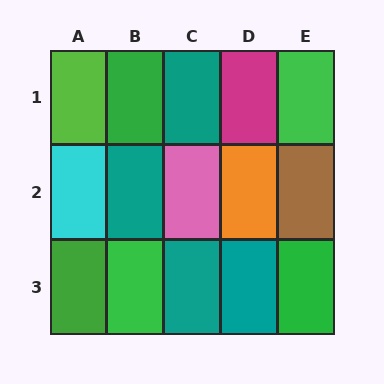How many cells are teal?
4 cells are teal.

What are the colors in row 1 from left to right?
Lime, green, teal, magenta, green.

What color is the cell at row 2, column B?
Teal.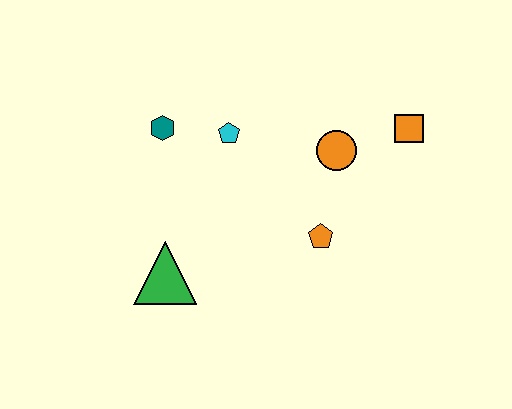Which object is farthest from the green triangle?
The orange square is farthest from the green triangle.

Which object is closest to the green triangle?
The teal hexagon is closest to the green triangle.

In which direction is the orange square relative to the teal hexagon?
The orange square is to the right of the teal hexagon.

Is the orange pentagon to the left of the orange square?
Yes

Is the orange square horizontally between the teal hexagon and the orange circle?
No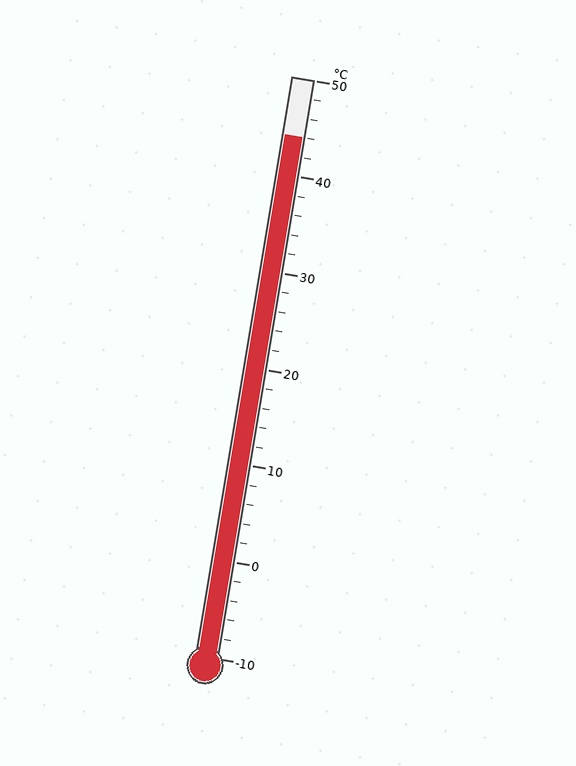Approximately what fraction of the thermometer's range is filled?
The thermometer is filled to approximately 90% of its range.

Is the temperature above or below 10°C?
The temperature is above 10°C.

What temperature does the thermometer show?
The thermometer shows approximately 44°C.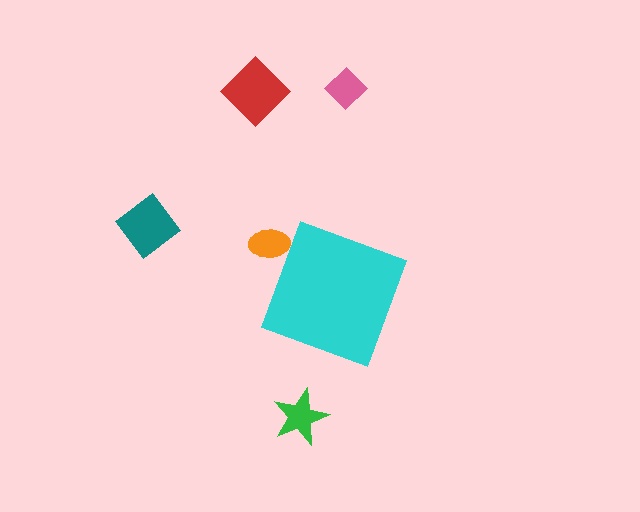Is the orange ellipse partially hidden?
Yes, the orange ellipse is partially hidden behind the cyan diamond.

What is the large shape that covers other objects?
A cyan diamond.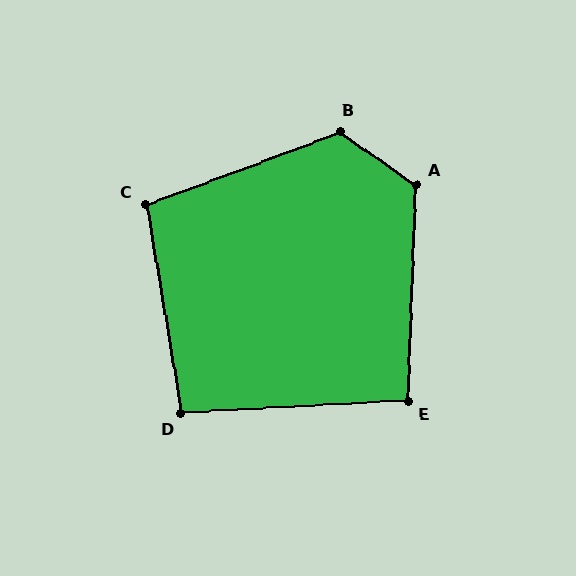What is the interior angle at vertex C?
Approximately 101 degrees (obtuse).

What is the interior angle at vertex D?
Approximately 96 degrees (obtuse).